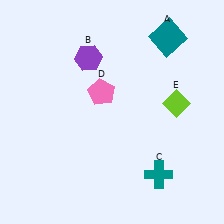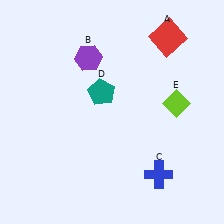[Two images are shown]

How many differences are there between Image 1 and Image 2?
There are 3 differences between the two images.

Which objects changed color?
A changed from teal to red. C changed from teal to blue. D changed from pink to teal.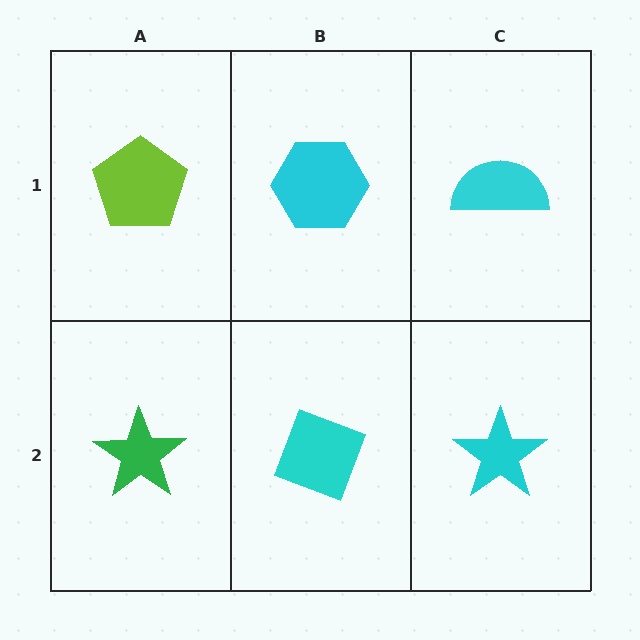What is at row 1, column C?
A cyan semicircle.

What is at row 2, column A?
A green star.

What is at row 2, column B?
A cyan diamond.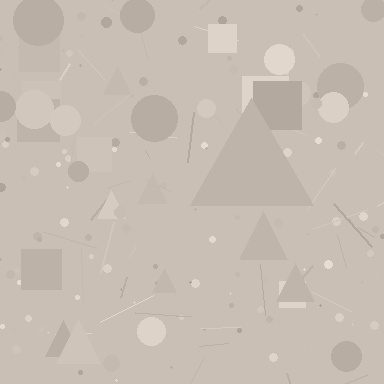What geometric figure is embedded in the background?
A triangle is embedded in the background.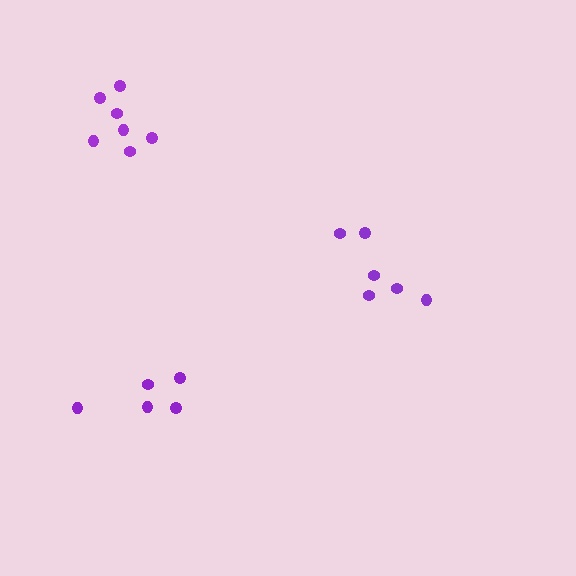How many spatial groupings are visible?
There are 3 spatial groupings.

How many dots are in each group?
Group 1: 6 dots, Group 2: 7 dots, Group 3: 5 dots (18 total).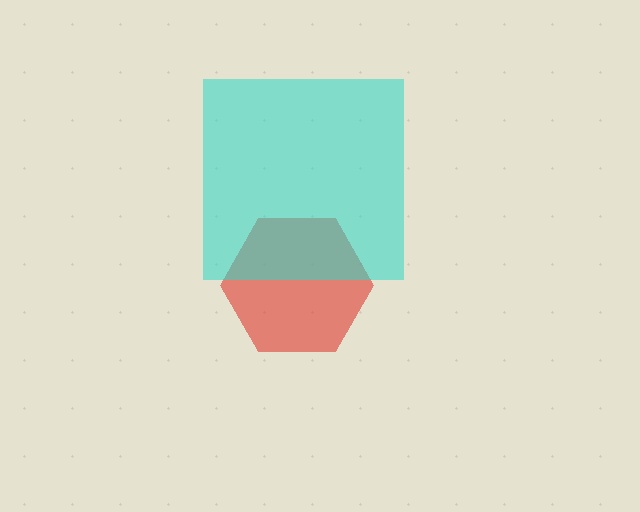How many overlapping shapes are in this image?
There are 2 overlapping shapes in the image.